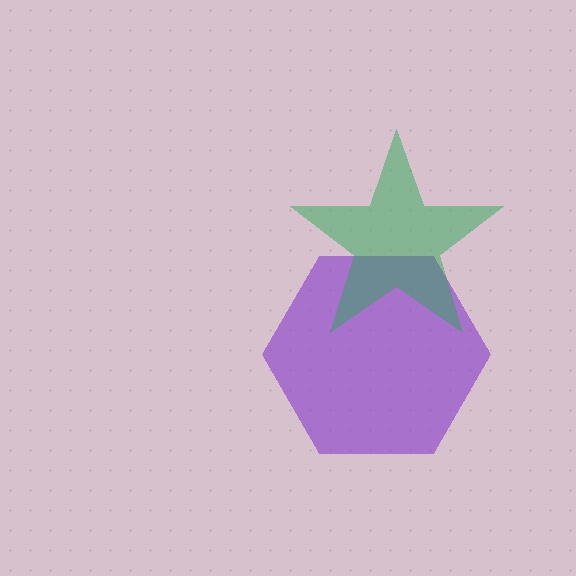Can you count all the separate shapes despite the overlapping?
Yes, there are 2 separate shapes.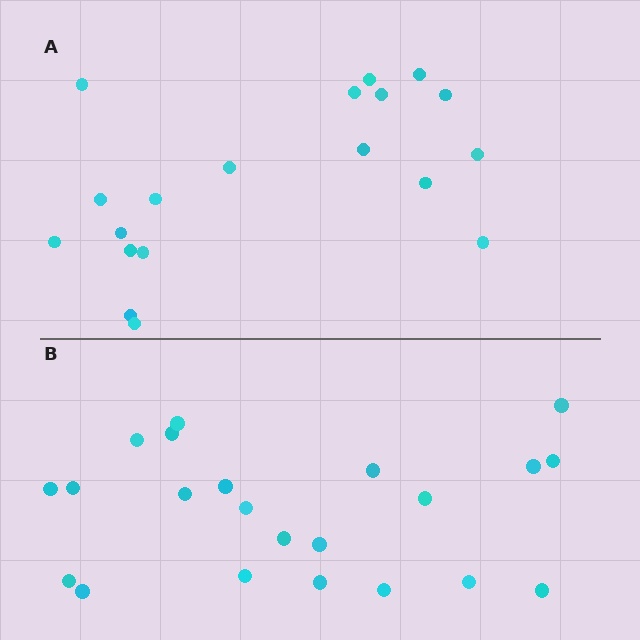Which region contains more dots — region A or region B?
Region B (the bottom region) has more dots.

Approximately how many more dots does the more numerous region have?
Region B has just a few more — roughly 2 or 3 more dots than region A.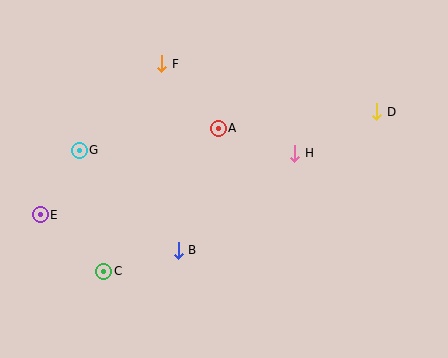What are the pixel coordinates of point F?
Point F is at (162, 64).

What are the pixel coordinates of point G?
Point G is at (79, 150).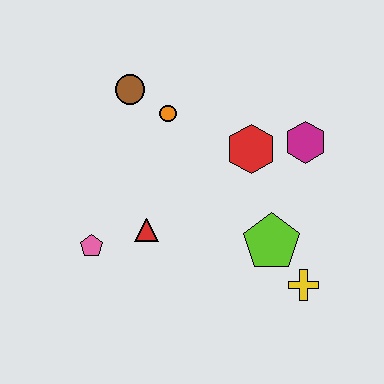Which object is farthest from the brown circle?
The yellow cross is farthest from the brown circle.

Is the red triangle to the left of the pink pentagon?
No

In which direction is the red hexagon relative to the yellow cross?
The red hexagon is above the yellow cross.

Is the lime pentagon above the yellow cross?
Yes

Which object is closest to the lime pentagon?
The yellow cross is closest to the lime pentagon.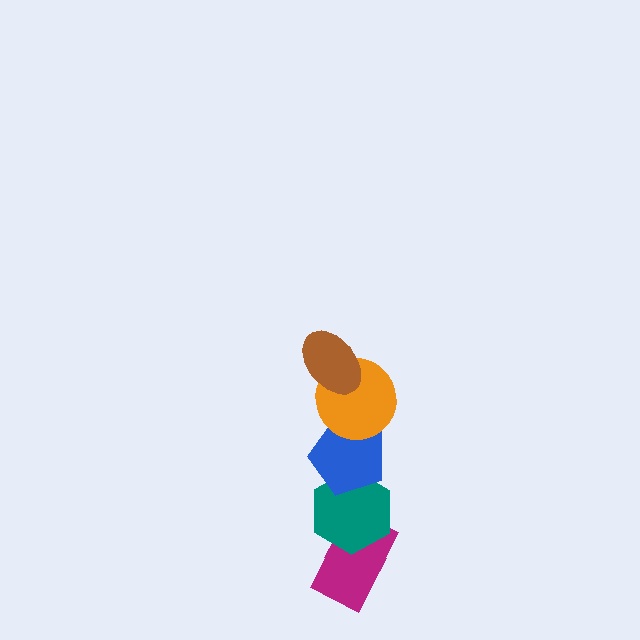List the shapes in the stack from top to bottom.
From top to bottom: the brown ellipse, the orange circle, the blue pentagon, the teal hexagon, the magenta rectangle.